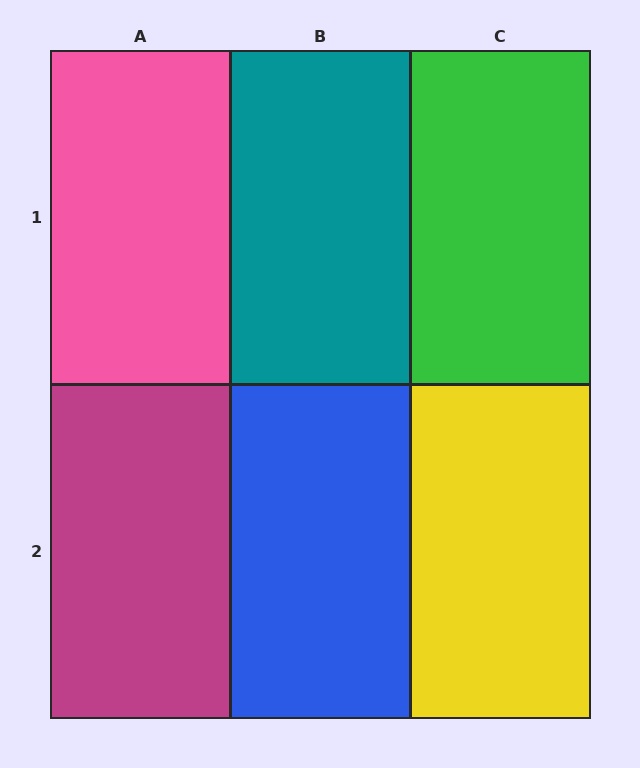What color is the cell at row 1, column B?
Teal.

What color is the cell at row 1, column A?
Pink.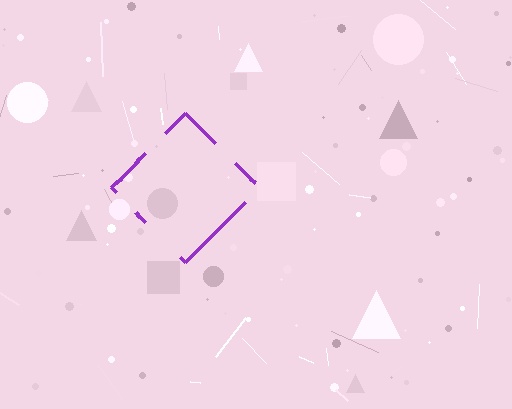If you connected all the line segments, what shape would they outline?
They would outline a diamond.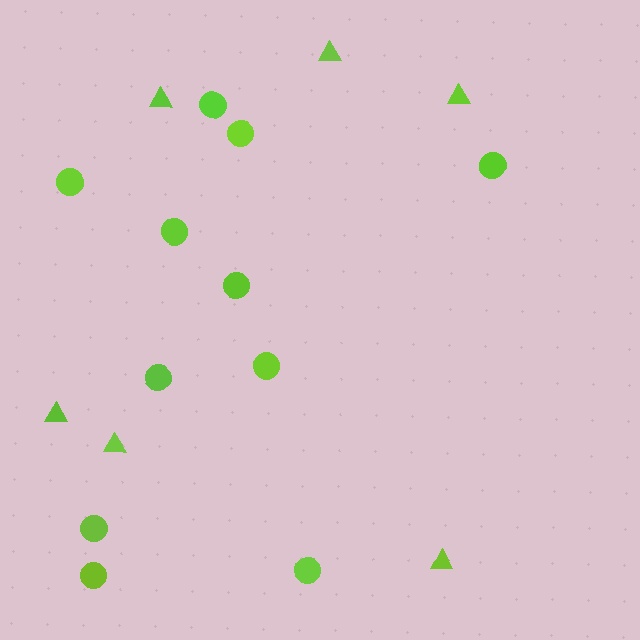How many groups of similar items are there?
There are 2 groups: one group of triangles (6) and one group of circles (11).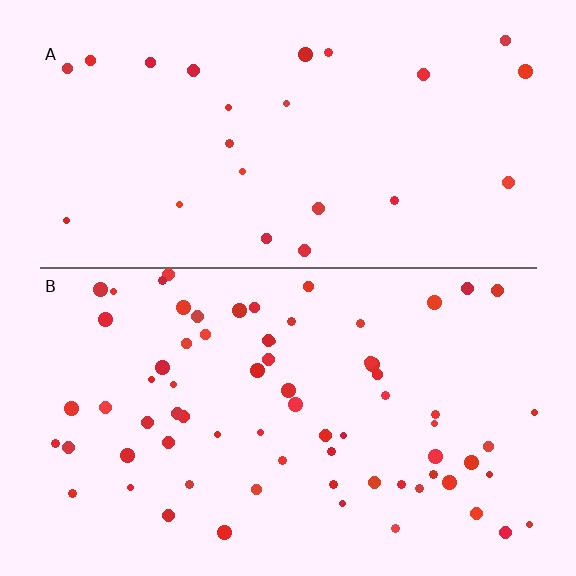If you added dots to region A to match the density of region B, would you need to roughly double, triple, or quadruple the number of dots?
Approximately triple.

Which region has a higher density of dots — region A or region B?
B (the bottom).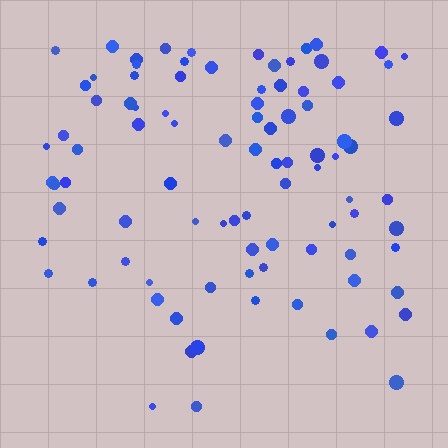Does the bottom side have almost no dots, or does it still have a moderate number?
Still a moderate number, just noticeably fewer than the top.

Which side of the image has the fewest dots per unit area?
The bottom.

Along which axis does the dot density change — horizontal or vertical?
Vertical.